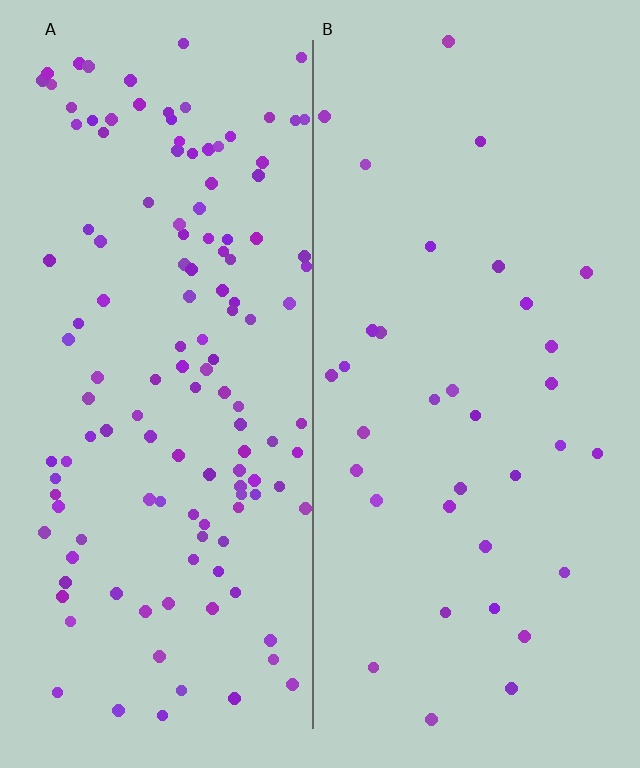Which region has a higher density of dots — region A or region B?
A (the left).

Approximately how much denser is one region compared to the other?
Approximately 3.7× — region A over region B.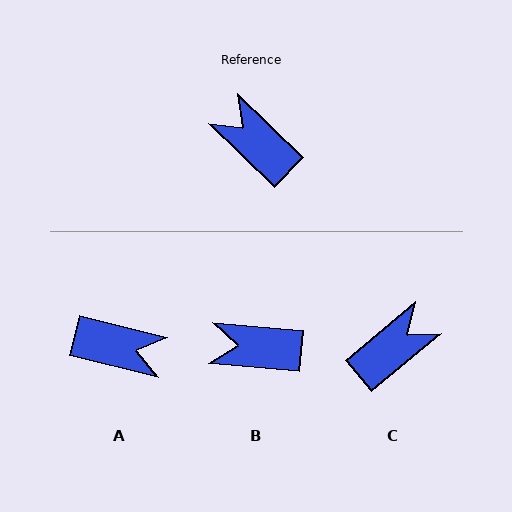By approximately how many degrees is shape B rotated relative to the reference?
Approximately 39 degrees counter-clockwise.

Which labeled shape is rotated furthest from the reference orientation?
A, about 149 degrees away.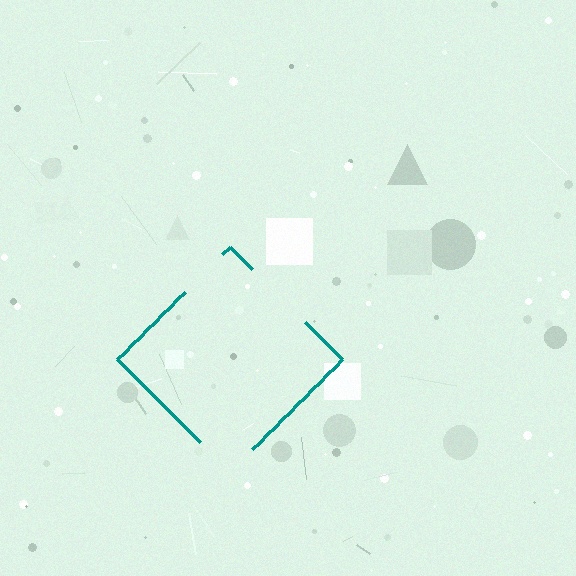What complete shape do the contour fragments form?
The contour fragments form a diamond.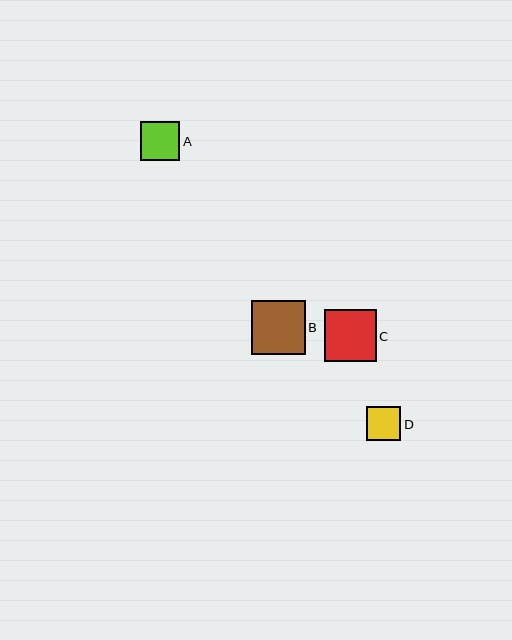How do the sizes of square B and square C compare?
Square B and square C are approximately the same size.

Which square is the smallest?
Square D is the smallest with a size of approximately 34 pixels.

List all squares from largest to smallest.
From largest to smallest: B, C, A, D.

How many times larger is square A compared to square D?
Square A is approximately 1.1 times the size of square D.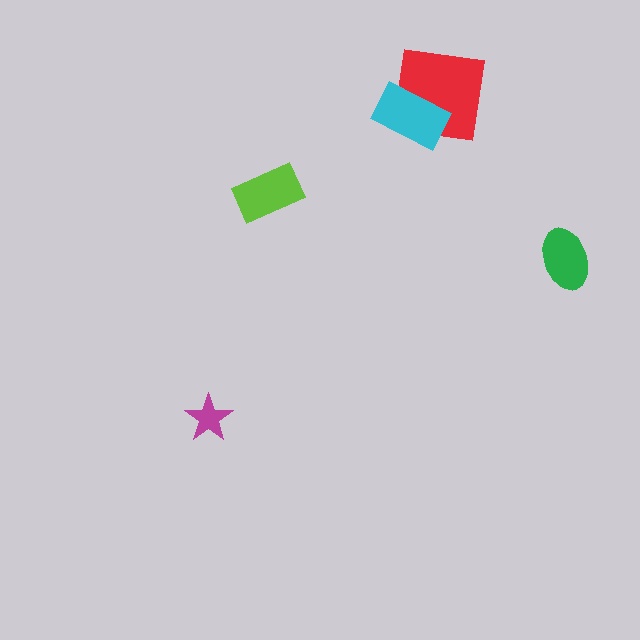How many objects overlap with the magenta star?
0 objects overlap with the magenta star.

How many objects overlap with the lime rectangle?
0 objects overlap with the lime rectangle.